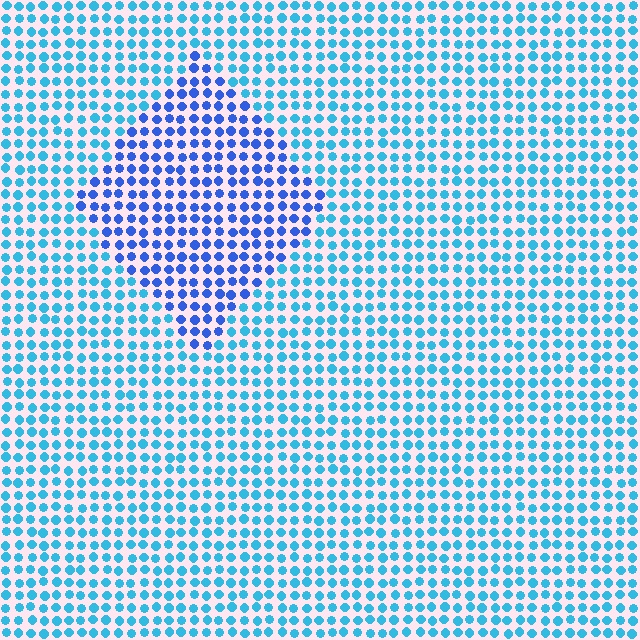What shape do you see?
I see a diamond.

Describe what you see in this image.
The image is filled with small cyan elements in a uniform arrangement. A diamond-shaped region is visible where the elements are tinted to a slightly different hue, forming a subtle color boundary.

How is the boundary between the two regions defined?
The boundary is defined purely by a slight shift in hue (about 32 degrees). Spacing, size, and orientation are identical on both sides.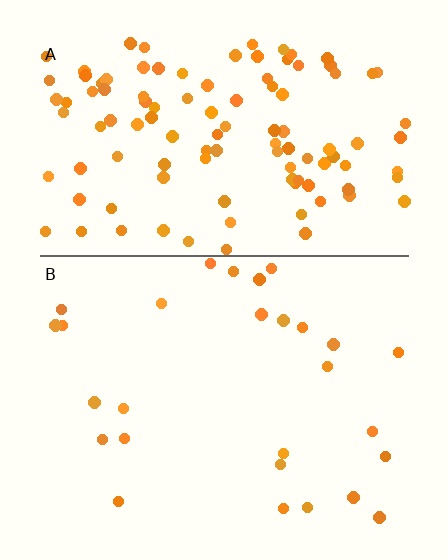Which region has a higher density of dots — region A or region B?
A (the top).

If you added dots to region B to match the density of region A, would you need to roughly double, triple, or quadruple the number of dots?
Approximately quadruple.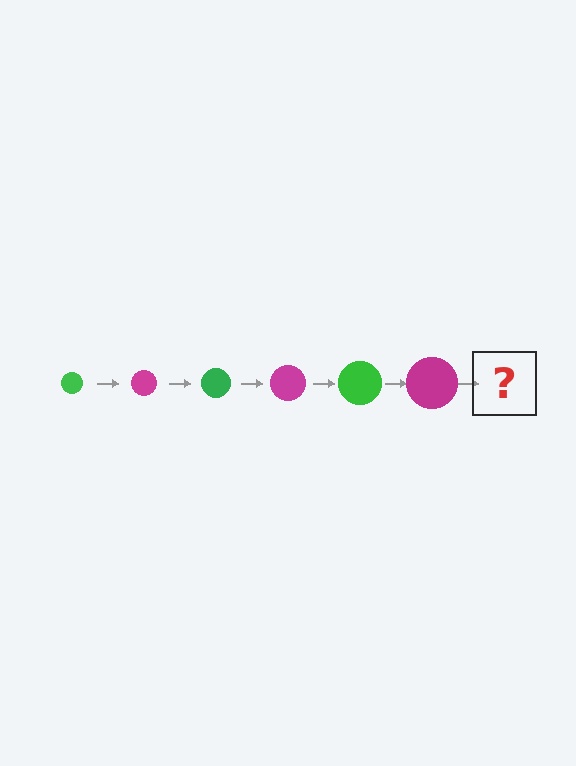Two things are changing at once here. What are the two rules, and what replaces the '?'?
The two rules are that the circle grows larger each step and the color cycles through green and magenta. The '?' should be a green circle, larger than the previous one.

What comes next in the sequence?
The next element should be a green circle, larger than the previous one.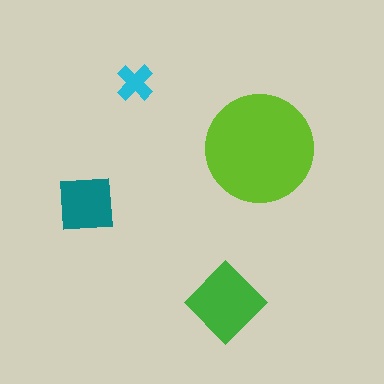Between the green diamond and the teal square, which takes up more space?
The green diamond.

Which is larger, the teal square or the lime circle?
The lime circle.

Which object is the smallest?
The cyan cross.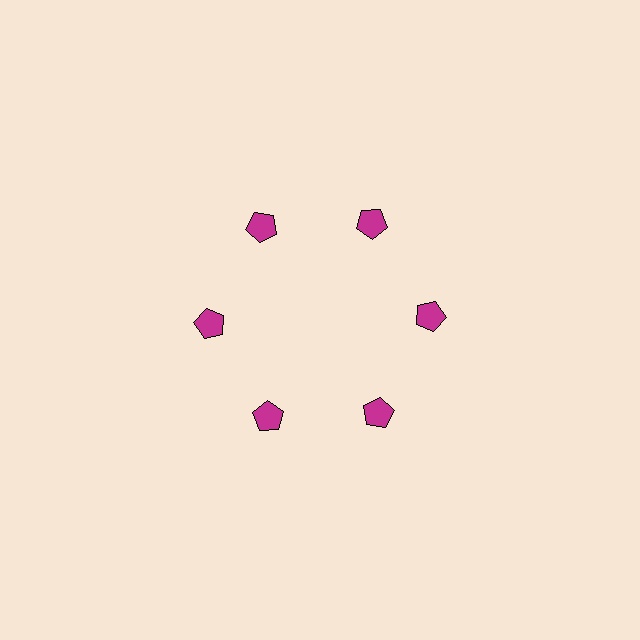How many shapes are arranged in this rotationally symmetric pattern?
There are 6 shapes, arranged in 6 groups of 1.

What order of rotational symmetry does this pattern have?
This pattern has 6-fold rotational symmetry.